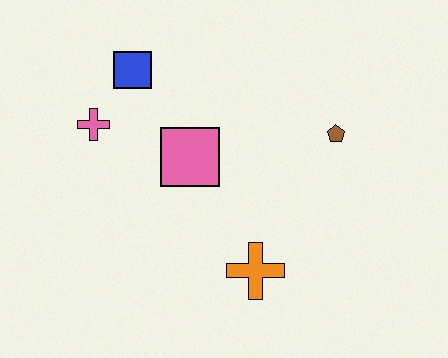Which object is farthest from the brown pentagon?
The pink cross is farthest from the brown pentagon.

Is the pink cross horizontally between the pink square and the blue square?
No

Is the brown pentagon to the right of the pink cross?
Yes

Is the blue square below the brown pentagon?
No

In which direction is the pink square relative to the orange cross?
The pink square is above the orange cross.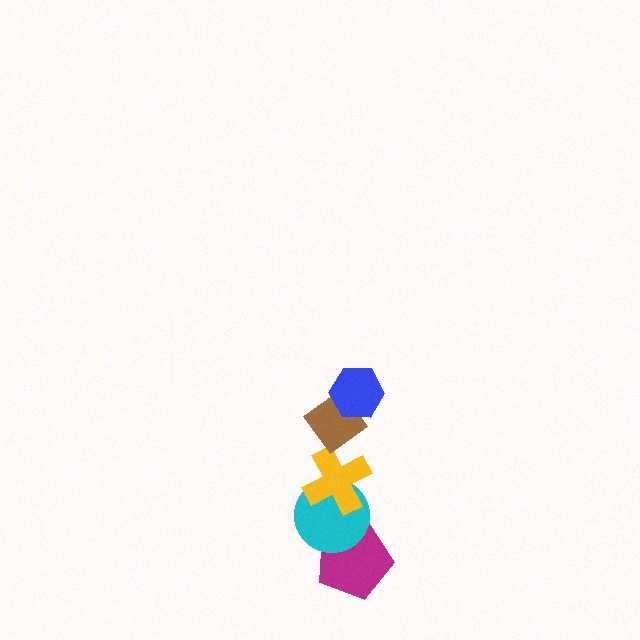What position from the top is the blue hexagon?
The blue hexagon is 1st from the top.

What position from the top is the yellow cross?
The yellow cross is 3rd from the top.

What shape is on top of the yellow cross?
The brown diamond is on top of the yellow cross.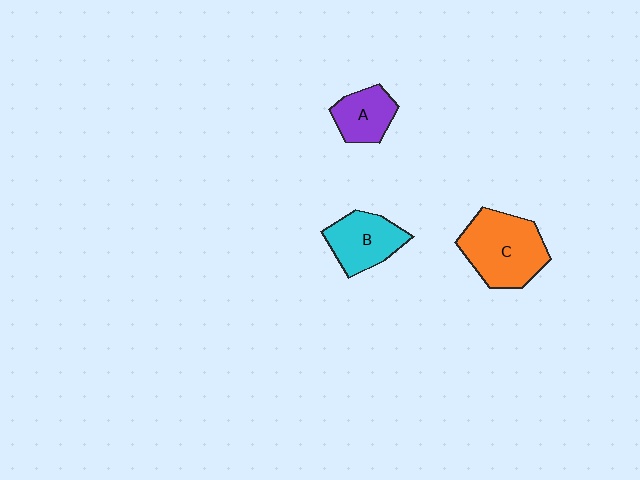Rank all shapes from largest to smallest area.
From largest to smallest: C (orange), B (cyan), A (purple).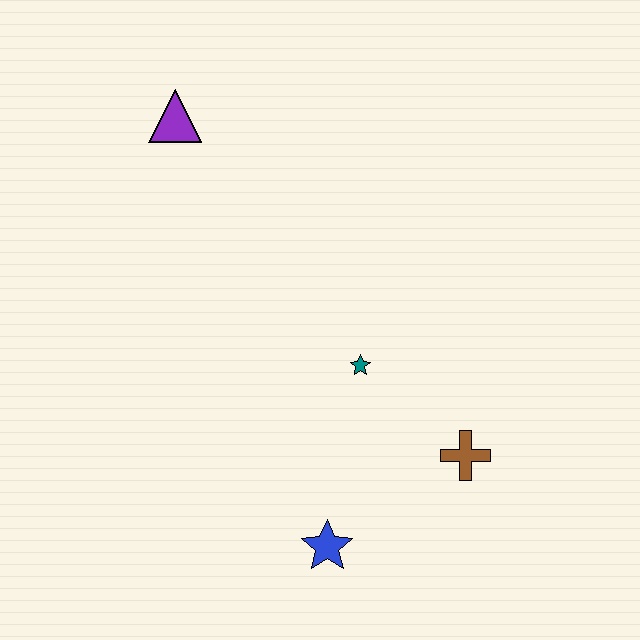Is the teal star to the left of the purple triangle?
No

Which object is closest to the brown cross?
The teal star is closest to the brown cross.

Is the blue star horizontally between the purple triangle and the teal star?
Yes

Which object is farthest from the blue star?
The purple triangle is farthest from the blue star.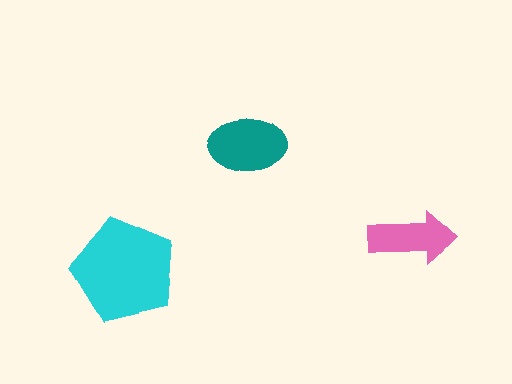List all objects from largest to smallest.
The cyan pentagon, the teal ellipse, the pink arrow.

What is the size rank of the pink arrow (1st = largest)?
3rd.